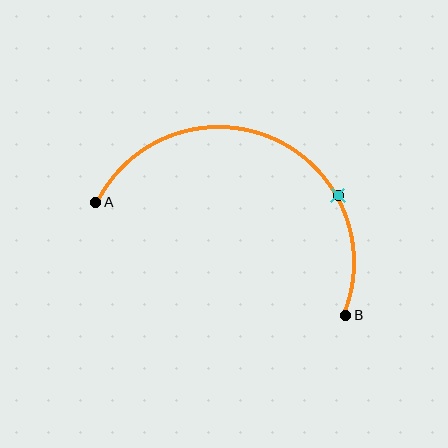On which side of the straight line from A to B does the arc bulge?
The arc bulges above the straight line connecting A and B.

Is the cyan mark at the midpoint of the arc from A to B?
No. The cyan mark lies on the arc but is closer to endpoint B. The arc midpoint would be at the point on the curve equidistant along the arc from both A and B.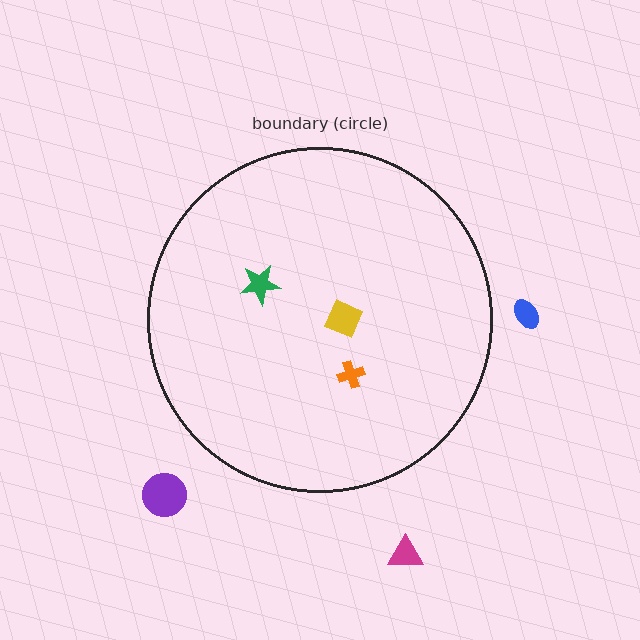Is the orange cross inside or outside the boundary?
Inside.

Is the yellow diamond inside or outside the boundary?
Inside.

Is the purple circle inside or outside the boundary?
Outside.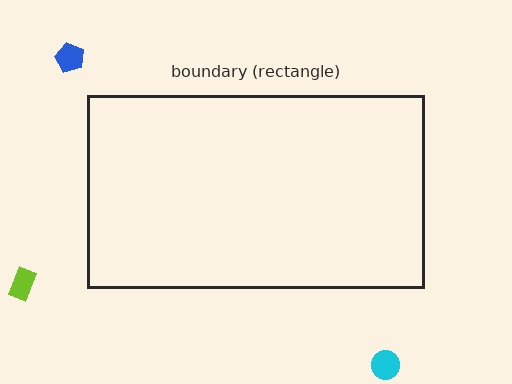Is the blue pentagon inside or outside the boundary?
Outside.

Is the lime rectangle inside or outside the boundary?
Outside.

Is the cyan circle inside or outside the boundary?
Outside.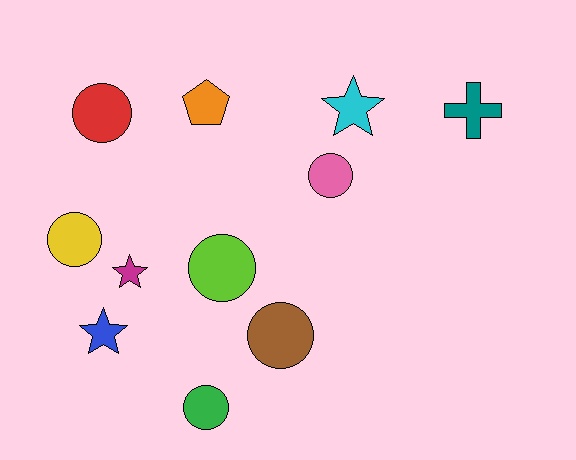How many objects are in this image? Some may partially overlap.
There are 11 objects.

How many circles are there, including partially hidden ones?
There are 6 circles.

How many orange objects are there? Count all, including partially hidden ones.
There is 1 orange object.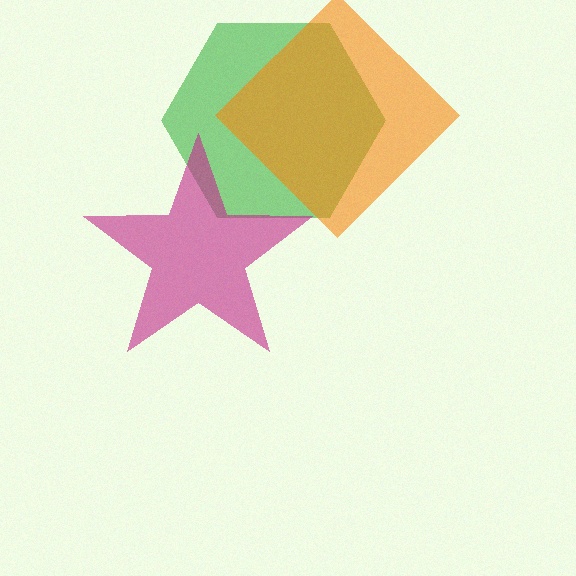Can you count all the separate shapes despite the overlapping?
Yes, there are 3 separate shapes.